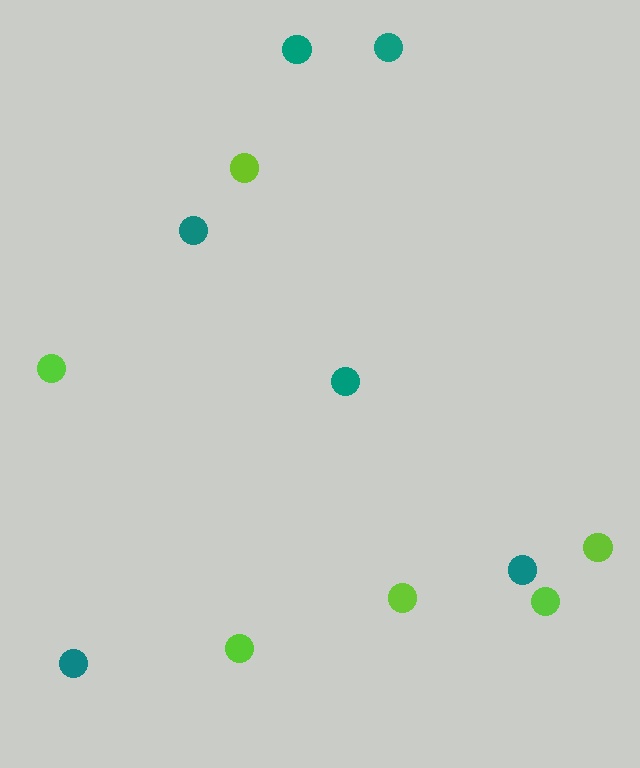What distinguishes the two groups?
There are 2 groups: one group of lime circles (6) and one group of teal circles (6).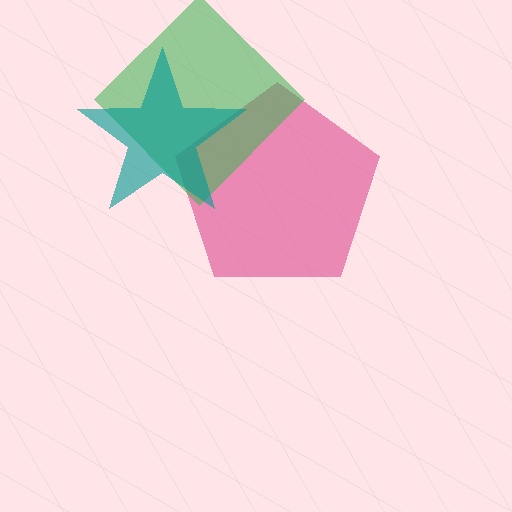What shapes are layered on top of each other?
The layered shapes are: a pink pentagon, a green diamond, a teal star.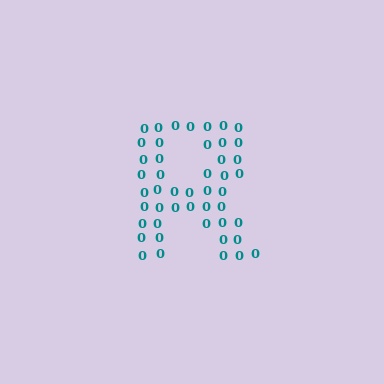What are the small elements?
The small elements are digit 0's.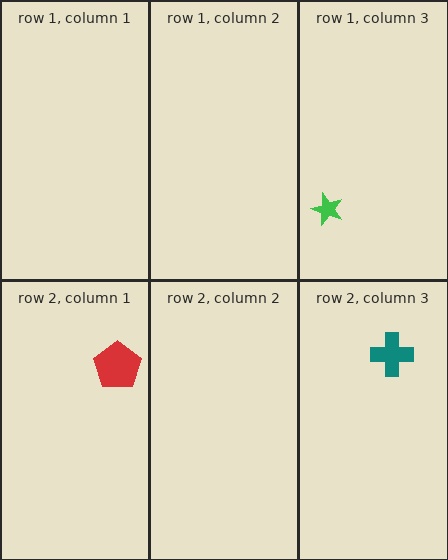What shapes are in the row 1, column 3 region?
The green star.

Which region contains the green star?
The row 1, column 3 region.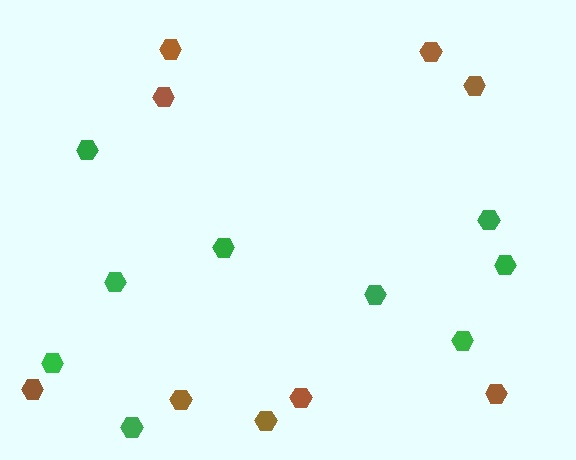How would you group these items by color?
There are 2 groups: one group of brown hexagons (9) and one group of green hexagons (9).